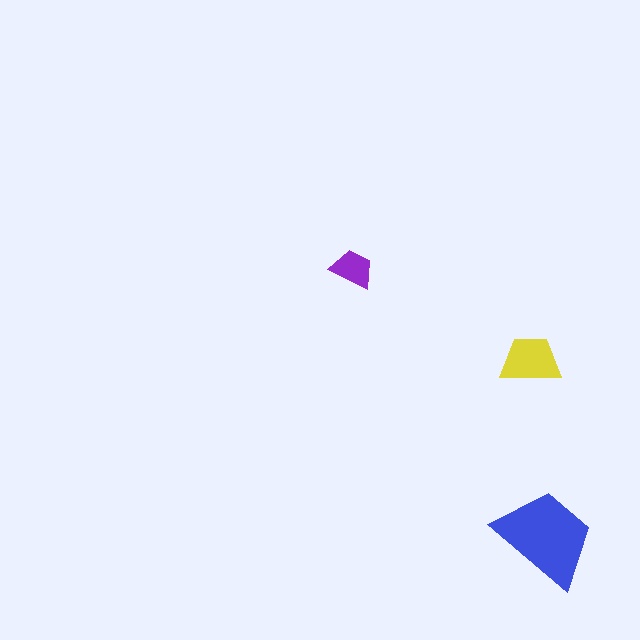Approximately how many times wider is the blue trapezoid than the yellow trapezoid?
About 1.5 times wider.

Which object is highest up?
The purple trapezoid is topmost.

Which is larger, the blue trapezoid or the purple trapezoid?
The blue one.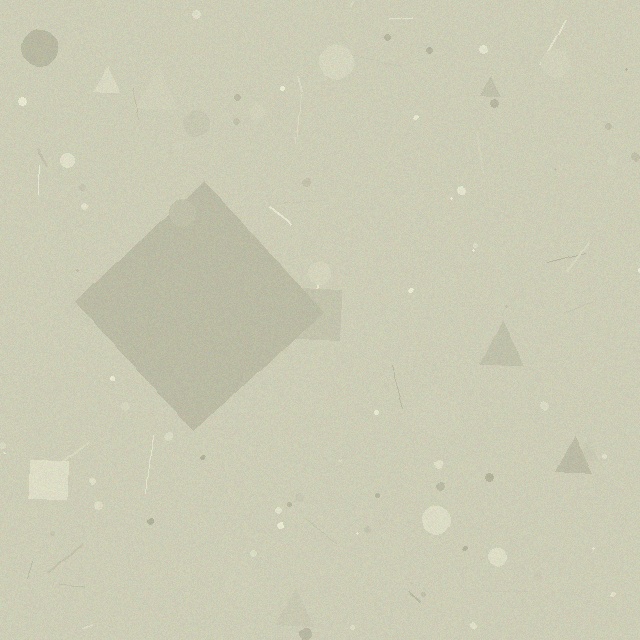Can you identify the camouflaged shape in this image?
The camouflaged shape is a diamond.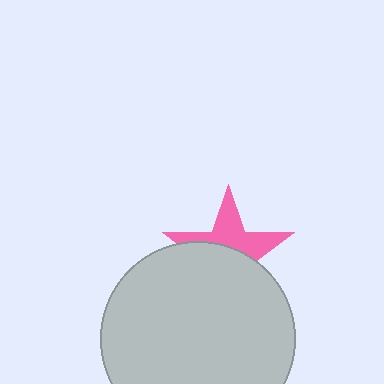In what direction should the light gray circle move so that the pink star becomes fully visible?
The light gray circle should move down. That is the shortest direction to clear the overlap and leave the pink star fully visible.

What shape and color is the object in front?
The object in front is a light gray circle.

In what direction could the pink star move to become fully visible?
The pink star could move up. That would shift it out from behind the light gray circle entirely.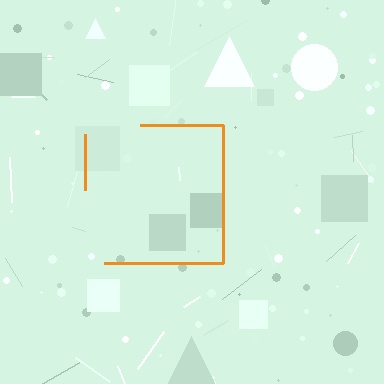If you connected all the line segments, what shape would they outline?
They would outline a square.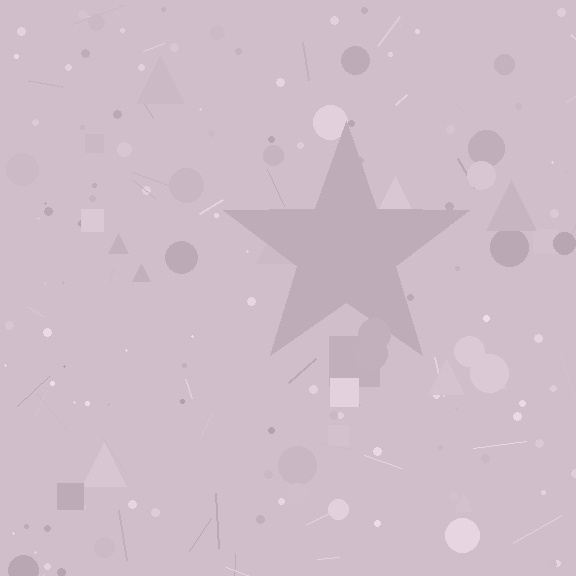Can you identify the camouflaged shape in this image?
The camouflaged shape is a star.